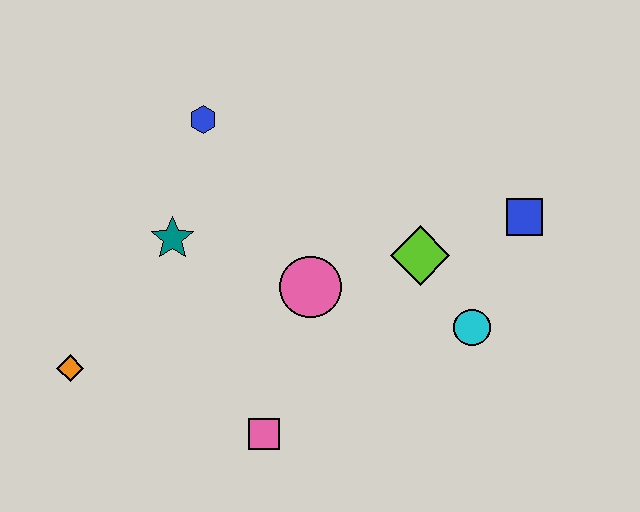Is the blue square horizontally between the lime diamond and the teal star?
No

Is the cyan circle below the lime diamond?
Yes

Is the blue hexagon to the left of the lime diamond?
Yes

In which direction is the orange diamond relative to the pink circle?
The orange diamond is to the left of the pink circle.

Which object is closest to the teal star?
The blue hexagon is closest to the teal star.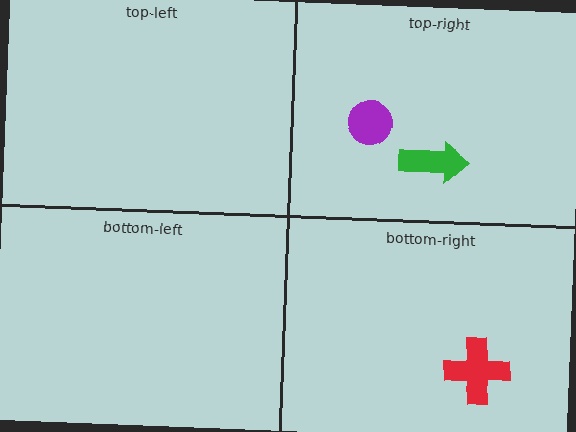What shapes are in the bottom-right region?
The red cross.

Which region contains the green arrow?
The top-right region.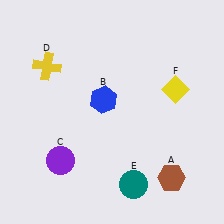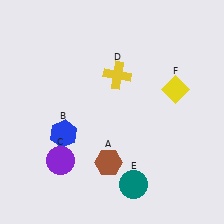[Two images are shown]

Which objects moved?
The objects that moved are: the brown hexagon (A), the blue hexagon (B), the yellow cross (D).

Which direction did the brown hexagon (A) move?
The brown hexagon (A) moved left.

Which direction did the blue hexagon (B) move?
The blue hexagon (B) moved left.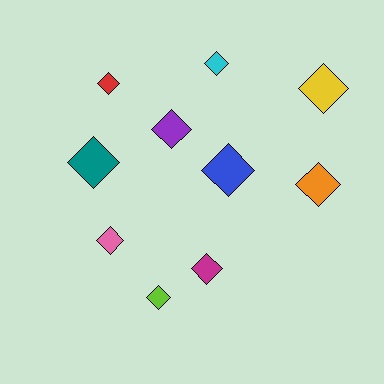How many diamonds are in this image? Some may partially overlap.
There are 10 diamonds.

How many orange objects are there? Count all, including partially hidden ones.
There is 1 orange object.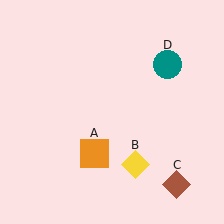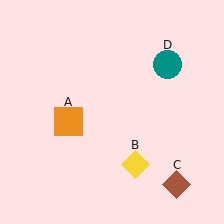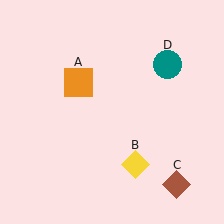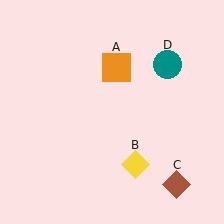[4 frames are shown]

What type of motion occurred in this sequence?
The orange square (object A) rotated clockwise around the center of the scene.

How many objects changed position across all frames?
1 object changed position: orange square (object A).